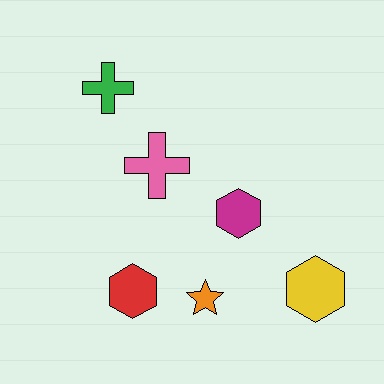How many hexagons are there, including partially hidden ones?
There are 3 hexagons.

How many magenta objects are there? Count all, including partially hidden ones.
There is 1 magenta object.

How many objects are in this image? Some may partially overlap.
There are 6 objects.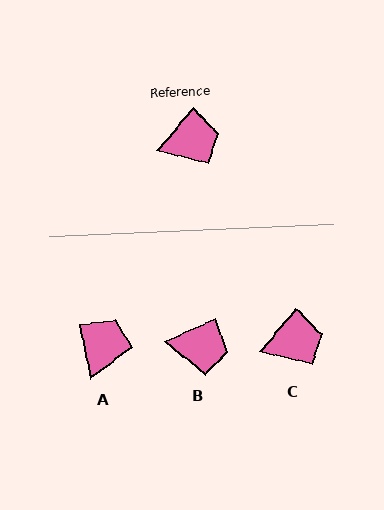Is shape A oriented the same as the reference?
No, it is off by about 51 degrees.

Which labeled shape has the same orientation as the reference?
C.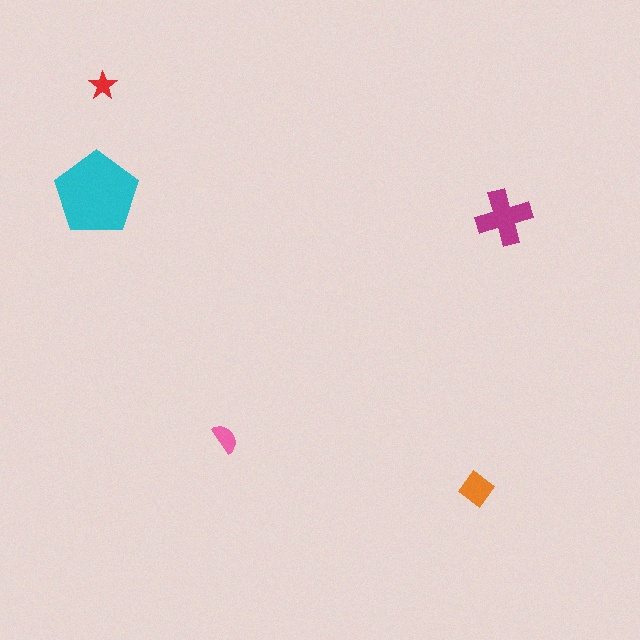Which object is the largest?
The cyan pentagon.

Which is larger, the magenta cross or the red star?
The magenta cross.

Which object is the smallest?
The red star.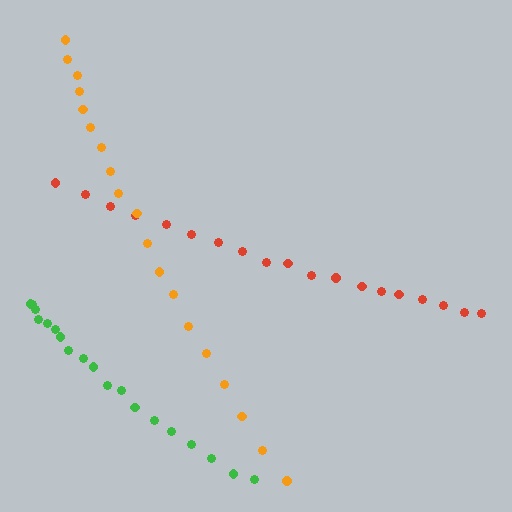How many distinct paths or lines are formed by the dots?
There are 3 distinct paths.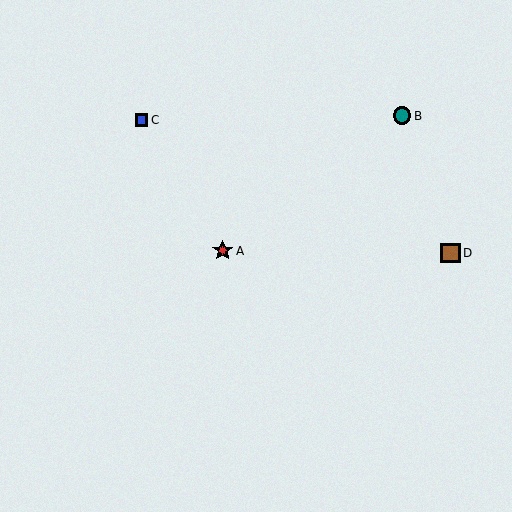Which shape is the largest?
The red star (labeled A) is the largest.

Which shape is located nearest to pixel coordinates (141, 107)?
The blue square (labeled C) at (142, 120) is nearest to that location.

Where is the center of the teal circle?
The center of the teal circle is at (402, 116).